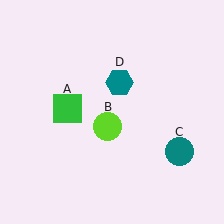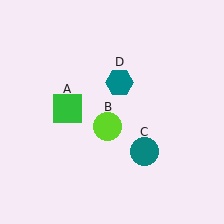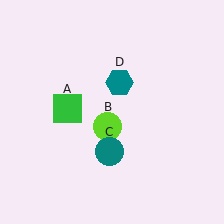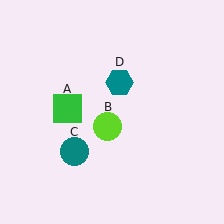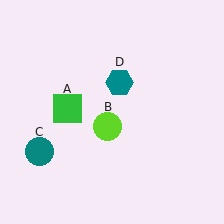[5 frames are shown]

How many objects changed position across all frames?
1 object changed position: teal circle (object C).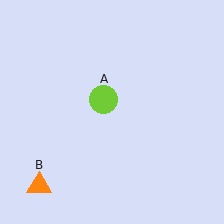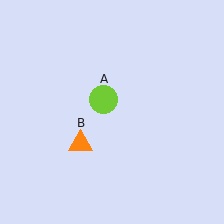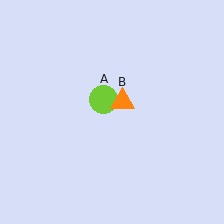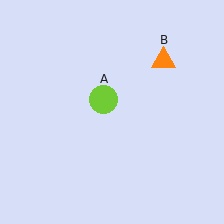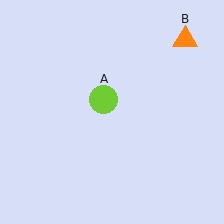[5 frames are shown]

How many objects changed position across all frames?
1 object changed position: orange triangle (object B).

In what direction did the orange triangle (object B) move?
The orange triangle (object B) moved up and to the right.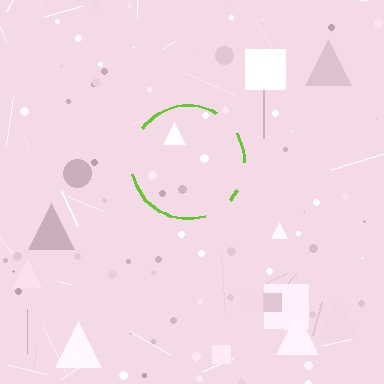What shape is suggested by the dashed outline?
The dashed outline suggests a circle.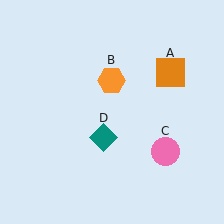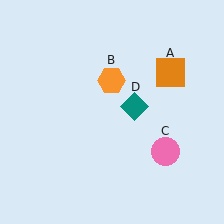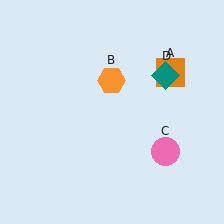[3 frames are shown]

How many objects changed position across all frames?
1 object changed position: teal diamond (object D).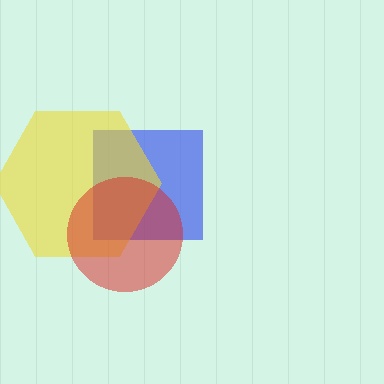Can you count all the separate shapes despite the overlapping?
Yes, there are 3 separate shapes.